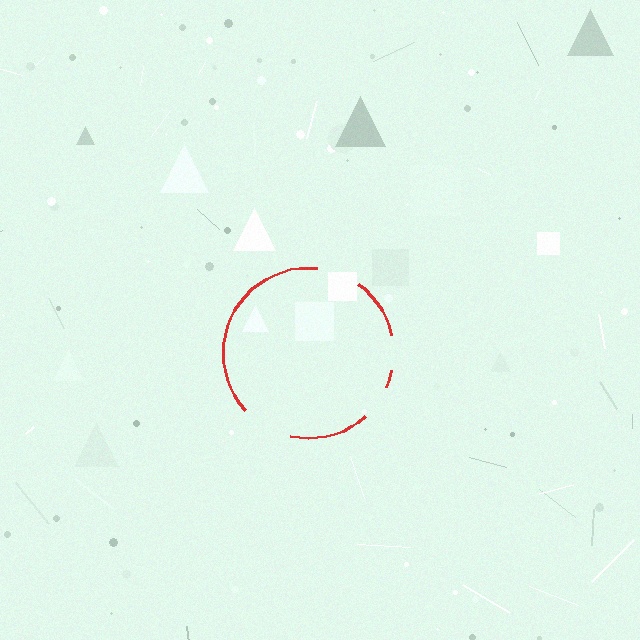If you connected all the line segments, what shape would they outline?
They would outline a circle.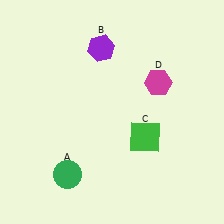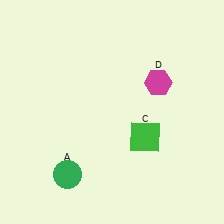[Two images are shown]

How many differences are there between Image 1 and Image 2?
There is 1 difference between the two images.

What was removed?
The purple hexagon (B) was removed in Image 2.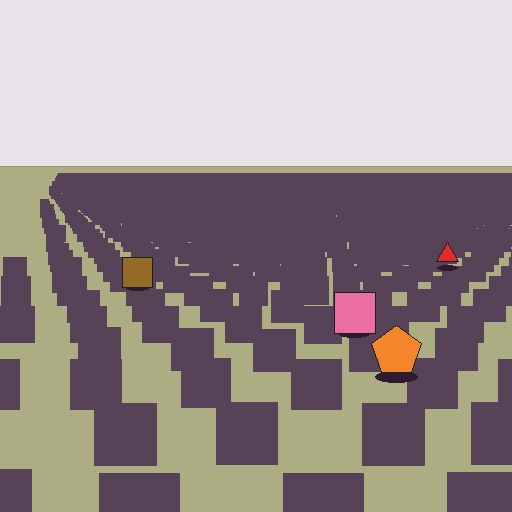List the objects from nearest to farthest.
From nearest to farthest: the orange pentagon, the pink square, the brown square, the red triangle.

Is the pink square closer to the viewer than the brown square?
Yes. The pink square is closer — you can tell from the texture gradient: the ground texture is coarser near it.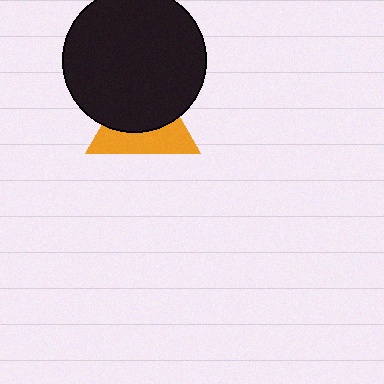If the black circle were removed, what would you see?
You would see the complete orange triangle.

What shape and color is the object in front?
The object in front is a black circle.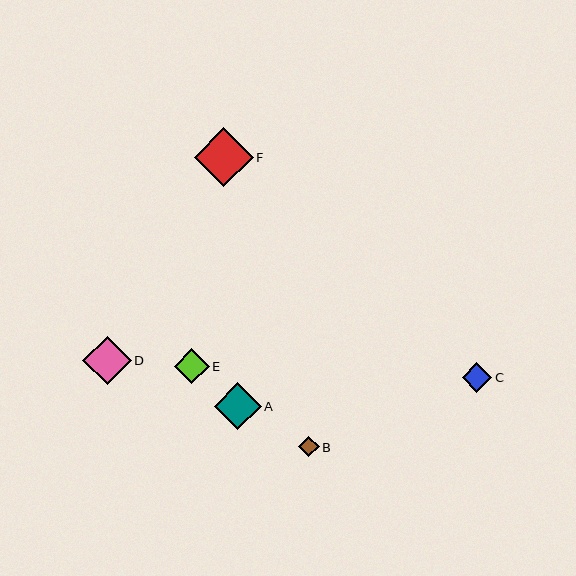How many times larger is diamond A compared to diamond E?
Diamond A is approximately 1.3 times the size of diamond E.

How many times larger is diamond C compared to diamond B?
Diamond C is approximately 1.4 times the size of diamond B.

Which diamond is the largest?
Diamond F is the largest with a size of approximately 59 pixels.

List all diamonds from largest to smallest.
From largest to smallest: F, D, A, E, C, B.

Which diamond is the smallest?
Diamond B is the smallest with a size of approximately 21 pixels.